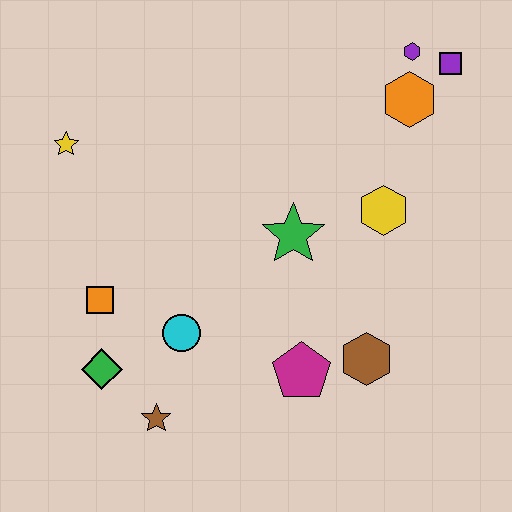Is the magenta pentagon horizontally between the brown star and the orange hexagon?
Yes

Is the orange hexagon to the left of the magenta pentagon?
No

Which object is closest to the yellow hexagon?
The green star is closest to the yellow hexagon.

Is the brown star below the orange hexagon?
Yes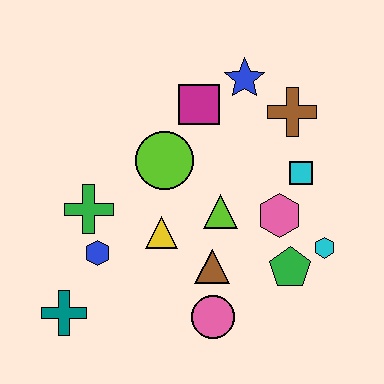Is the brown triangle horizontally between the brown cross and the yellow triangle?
Yes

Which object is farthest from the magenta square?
The teal cross is farthest from the magenta square.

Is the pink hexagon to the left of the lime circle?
No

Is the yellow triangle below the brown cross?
Yes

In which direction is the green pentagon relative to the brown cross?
The green pentagon is below the brown cross.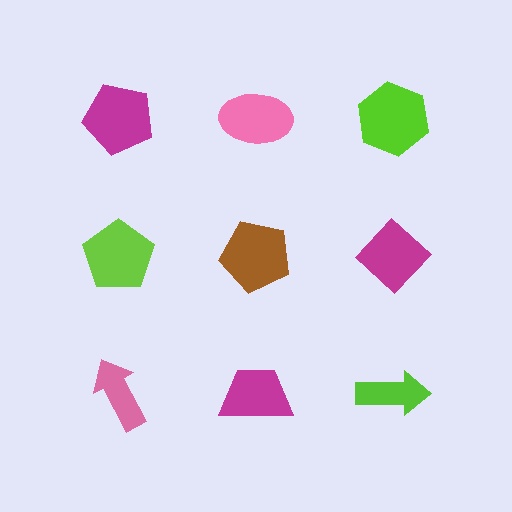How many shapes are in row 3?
3 shapes.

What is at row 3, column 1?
A pink arrow.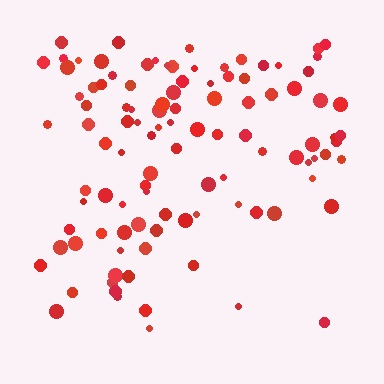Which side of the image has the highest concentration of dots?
The top.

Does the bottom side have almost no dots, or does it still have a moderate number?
Still a moderate number, just noticeably fewer than the top.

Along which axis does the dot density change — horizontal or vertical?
Vertical.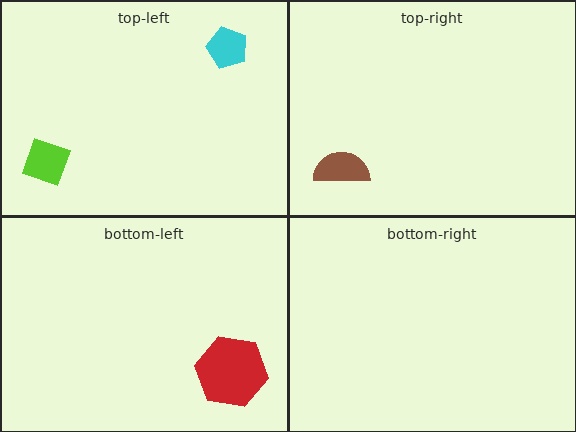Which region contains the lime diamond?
The top-left region.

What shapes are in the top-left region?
The lime diamond, the cyan pentagon.